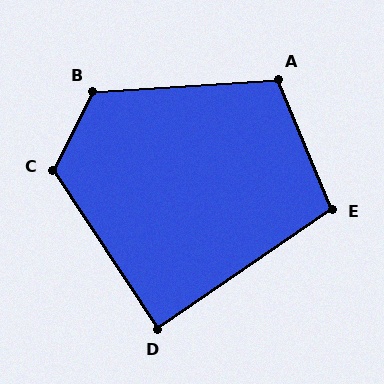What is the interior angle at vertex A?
Approximately 109 degrees (obtuse).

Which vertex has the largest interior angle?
B, at approximately 121 degrees.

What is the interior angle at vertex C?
Approximately 120 degrees (obtuse).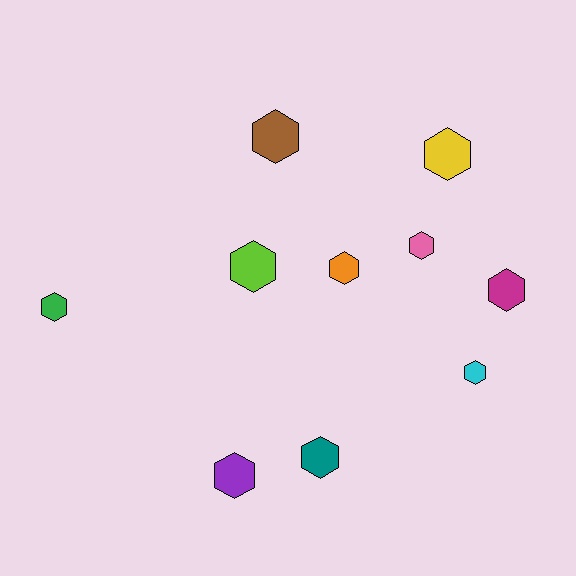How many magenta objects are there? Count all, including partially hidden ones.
There is 1 magenta object.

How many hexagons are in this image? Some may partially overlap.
There are 10 hexagons.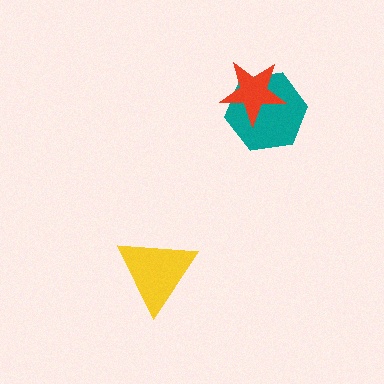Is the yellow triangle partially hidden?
No, no other shape covers it.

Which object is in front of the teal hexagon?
The red star is in front of the teal hexagon.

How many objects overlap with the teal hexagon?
1 object overlaps with the teal hexagon.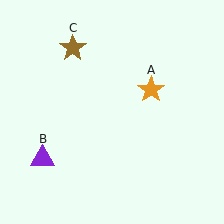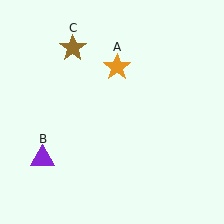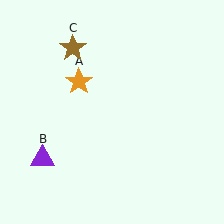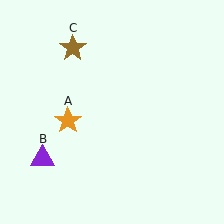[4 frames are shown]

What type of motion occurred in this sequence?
The orange star (object A) rotated counterclockwise around the center of the scene.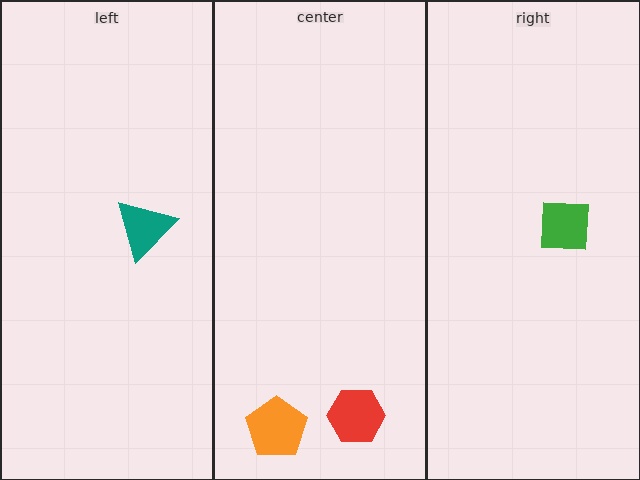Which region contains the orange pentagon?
The center region.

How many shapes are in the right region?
1.